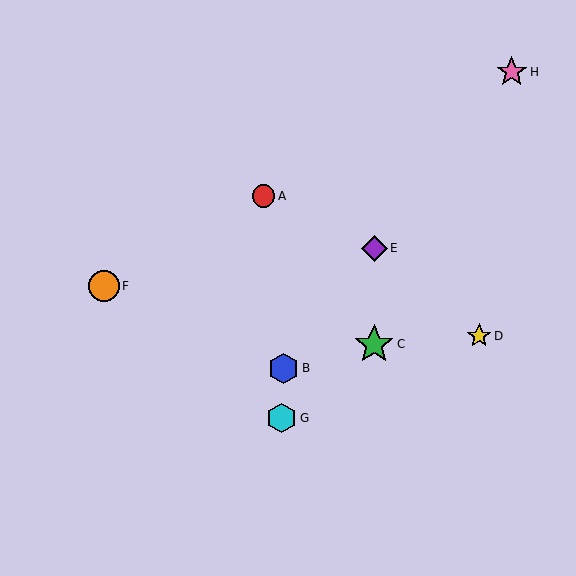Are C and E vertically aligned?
Yes, both are at x≈374.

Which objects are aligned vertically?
Objects C, E are aligned vertically.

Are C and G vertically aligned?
No, C is at x≈374 and G is at x≈282.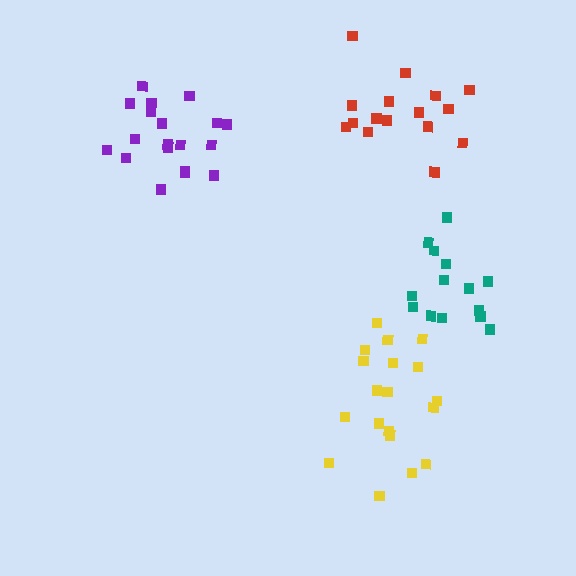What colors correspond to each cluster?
The clusters are colored: red, yellow, teal, purple.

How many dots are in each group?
Group 1: 16 dots, Group 2: 19 dots, Group 3: 14 dots, Group 4: 19 dots (68 total).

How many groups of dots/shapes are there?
There are 4 groups.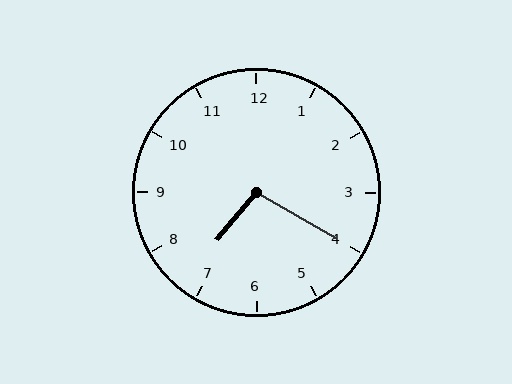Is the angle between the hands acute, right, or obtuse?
It is obtuse.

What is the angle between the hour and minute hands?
Approximately 100 degrees.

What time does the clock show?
7:20.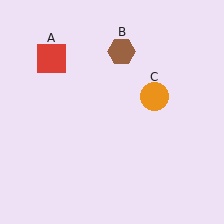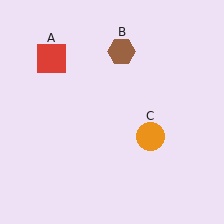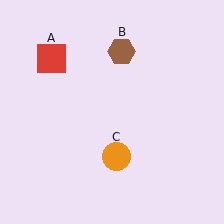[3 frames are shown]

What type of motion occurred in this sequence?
The orange circle (object C) rotated clockwise around the center of the scene.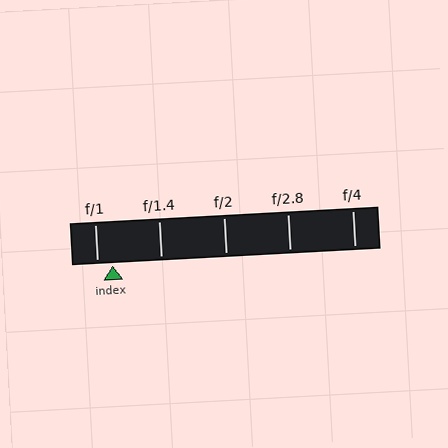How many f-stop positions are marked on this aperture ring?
There are 5 f-stop positions marked.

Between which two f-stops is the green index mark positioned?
The index mark is between f/1 and f/1.4.